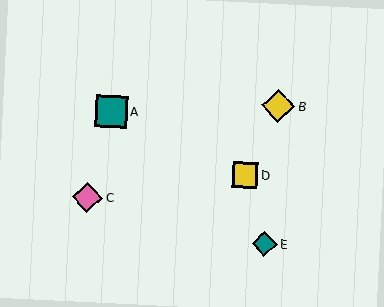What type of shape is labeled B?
Shape B is a yellow diamond.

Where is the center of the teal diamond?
The center of the teal diamond is at (265, 244).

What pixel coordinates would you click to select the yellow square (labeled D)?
Click at (245, 175) to select the yellow square D.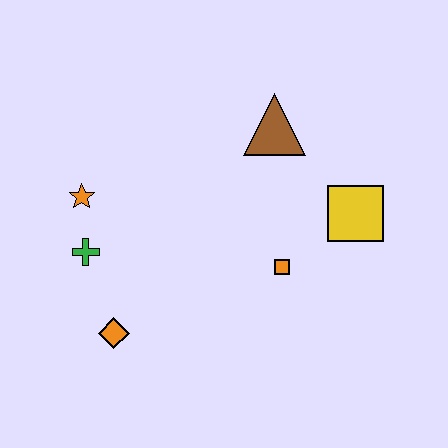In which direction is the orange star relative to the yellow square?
The orange star is to the left of the yellow square.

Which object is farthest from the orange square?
The orange star is farthest from the orange square.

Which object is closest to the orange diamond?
The green cross is closest to the orange diamond.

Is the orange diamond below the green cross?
Yes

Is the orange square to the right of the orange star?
Yes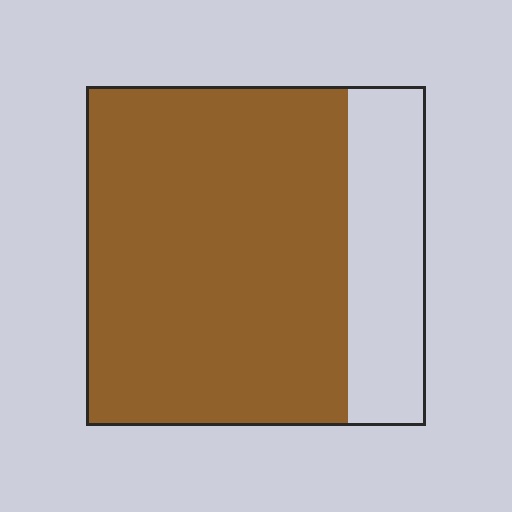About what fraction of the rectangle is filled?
About three quarters (3/4).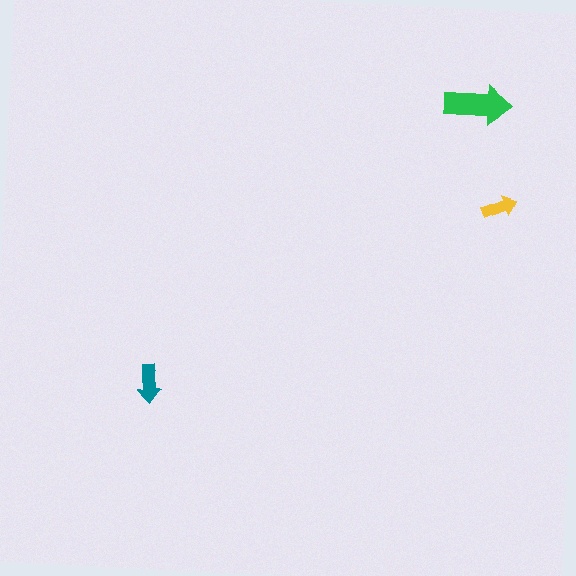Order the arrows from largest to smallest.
the green one, the teal one, the yellow one.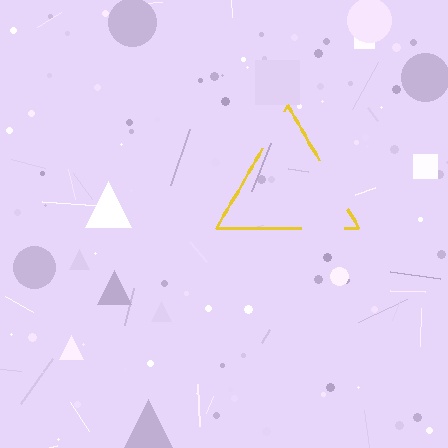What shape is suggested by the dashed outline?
The dashed outline suggests a triangle.